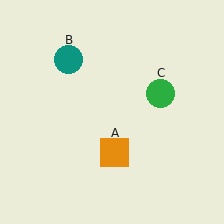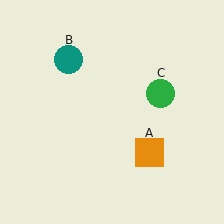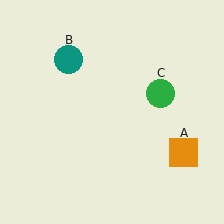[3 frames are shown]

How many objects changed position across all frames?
1 object changed position: orange square (object A).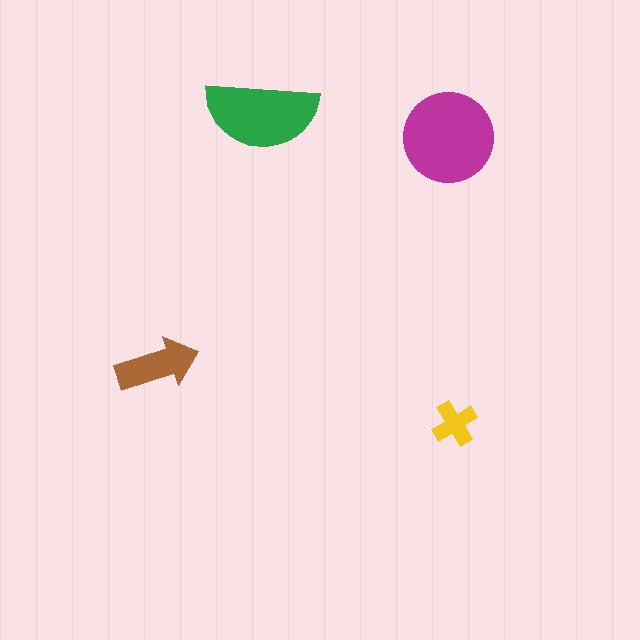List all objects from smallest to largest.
The yellow cross, the brown arrow, the green semicircle, the magenta circle.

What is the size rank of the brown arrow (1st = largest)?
3rd.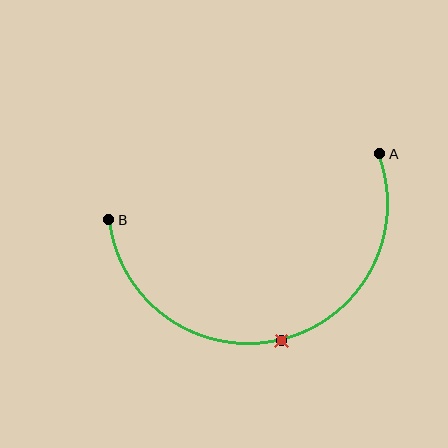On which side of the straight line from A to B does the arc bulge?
The arc bulges below the straight line connecting A and B.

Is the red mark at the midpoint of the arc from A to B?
Yes. The red mark lies on the arc at equal arc-length from both A and B — it is the arc midpoint.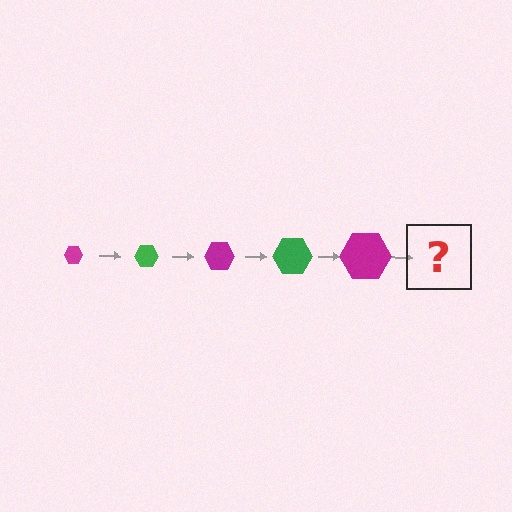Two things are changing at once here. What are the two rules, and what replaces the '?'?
The two rules are that the hexagon grows larger each step and the color cycles through magenta and green. The '?' should be a green hexagon, larger than the previous one.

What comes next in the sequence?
The next element should be a green hexagon, larger than the previous one.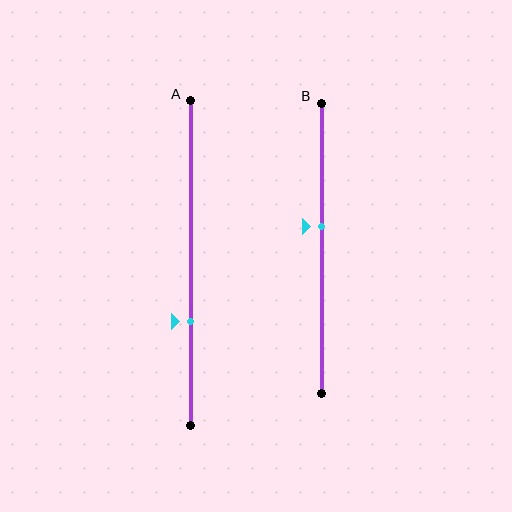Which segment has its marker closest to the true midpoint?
Segment B has its marker closest to the true midpoint.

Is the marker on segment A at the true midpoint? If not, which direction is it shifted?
No, the marker on segment A is shifted downward by about 18% of the segment length.